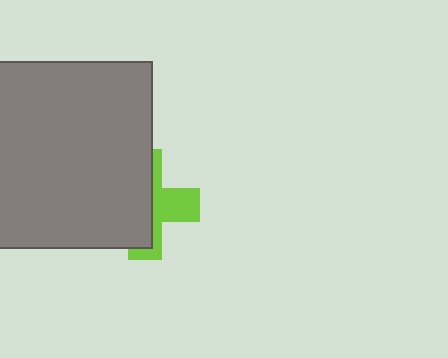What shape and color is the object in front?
The object in front is a gray square.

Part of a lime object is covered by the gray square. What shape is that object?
It is a cross.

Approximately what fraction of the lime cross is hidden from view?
Roughly 62% of the lime cross is hidden behind the gray square.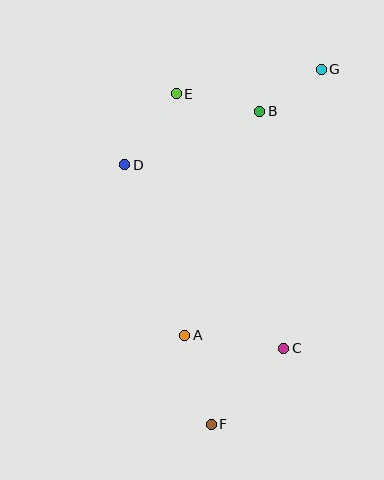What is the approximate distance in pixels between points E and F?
The distance between E and F is approximately 332 pixels.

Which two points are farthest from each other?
Points F and G are farthest from each other.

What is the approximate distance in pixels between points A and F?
The distance between A and F is approximately 93 pixels.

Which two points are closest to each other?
Points B and G are closest to each other.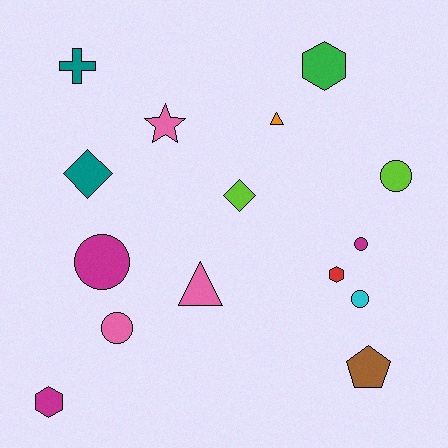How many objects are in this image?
There are 15 objects.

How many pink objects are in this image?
There are 3 pink objects.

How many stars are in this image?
There is 1 star.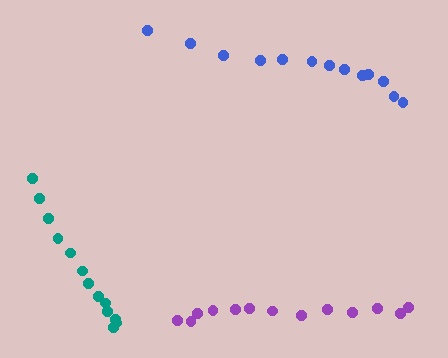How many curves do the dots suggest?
There are 3 distinct paths.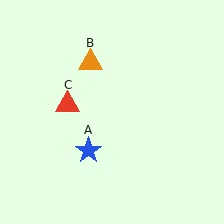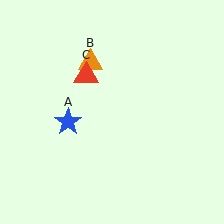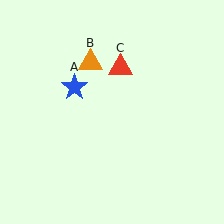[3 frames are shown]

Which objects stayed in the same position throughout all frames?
Orange triangle (object B) remained stationary.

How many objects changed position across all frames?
2 objects changed position: blue star (object A), red triangle (object C).